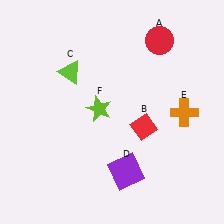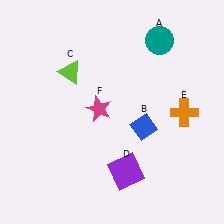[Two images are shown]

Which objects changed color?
A changed from red to teal. B changed from red to blue. F changed from lime to magenta.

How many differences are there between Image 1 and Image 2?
There are 3 differences between the two images.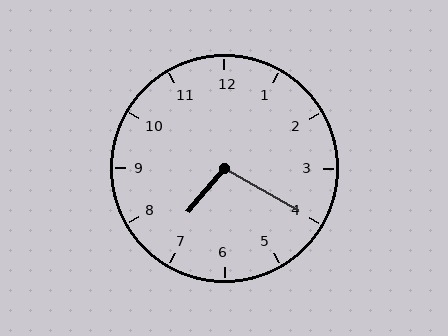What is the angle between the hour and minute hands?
Approximately 100 degrees.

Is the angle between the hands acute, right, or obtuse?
It is obtuse.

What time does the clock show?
7:20.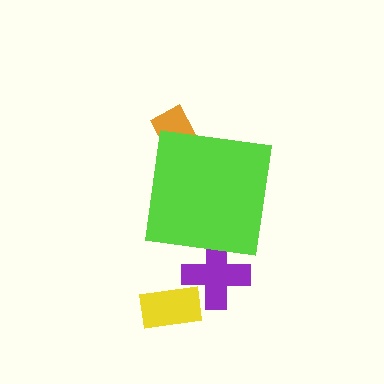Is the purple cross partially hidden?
Yes, the purple cross is partially hidden behind the lime square.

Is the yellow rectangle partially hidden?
No, the yellow rectangle is fully visible.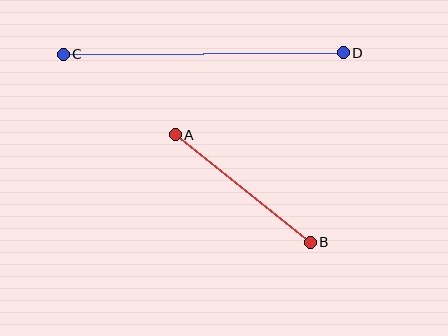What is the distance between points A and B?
The distance is approximately 172 pixels.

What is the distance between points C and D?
The distance is approximately 280 pixels.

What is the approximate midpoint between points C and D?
The midpoint is at approximately (203, 54) pixels.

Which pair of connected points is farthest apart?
Points C and D are farthest apart.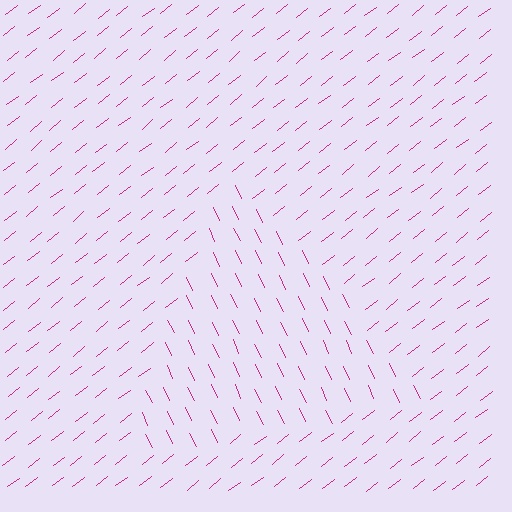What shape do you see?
I see a triangle.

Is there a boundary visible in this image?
Yes, there is a texture boundary formed by a change in line orientation.